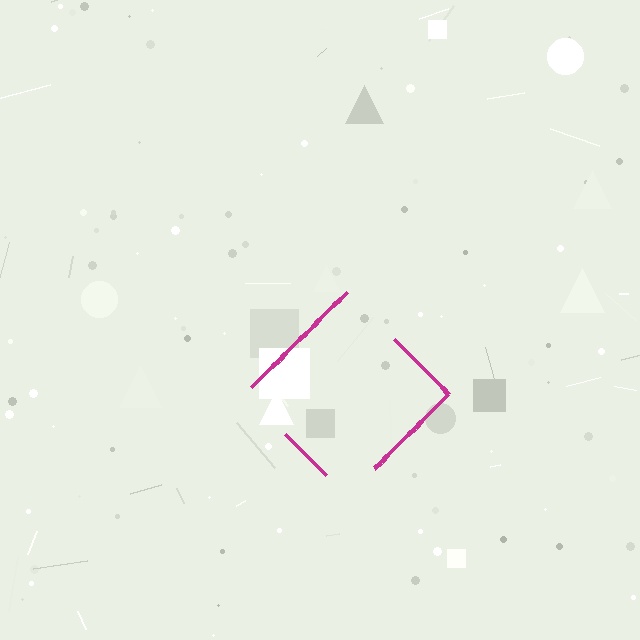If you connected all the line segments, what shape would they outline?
They would outline a diamond.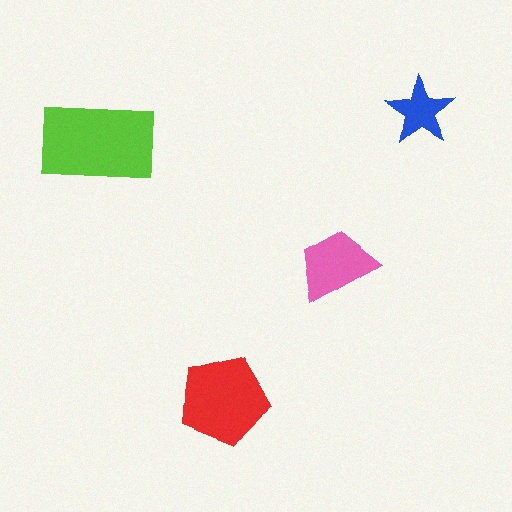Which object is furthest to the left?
The lime rectangle is leftmost.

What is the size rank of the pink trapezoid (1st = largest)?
3rd.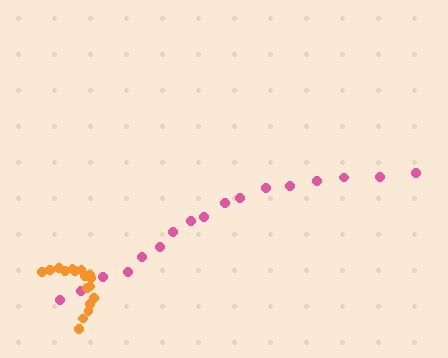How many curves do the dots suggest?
There are 2 distinct paths.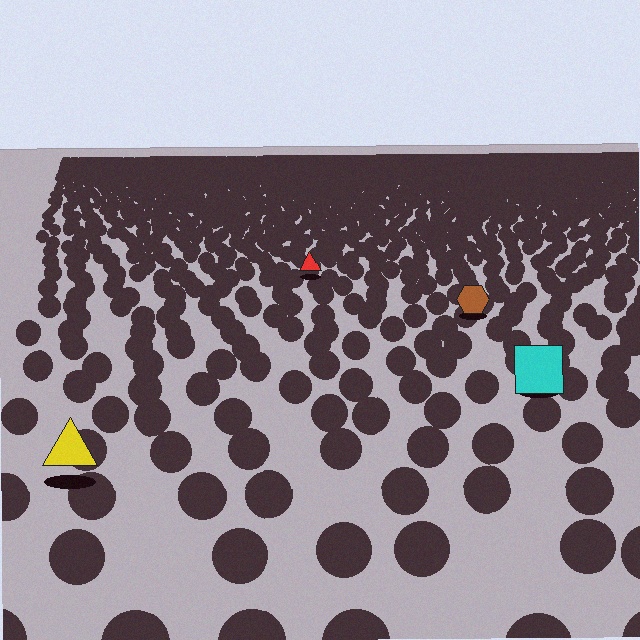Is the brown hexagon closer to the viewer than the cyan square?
No. The cyan square is closer — you can tell from the texture gradient: the ground texture is coarser near it.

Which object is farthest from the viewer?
The red triangle is farthest from the viewer. It appears smaller and the ground texture around it is denser.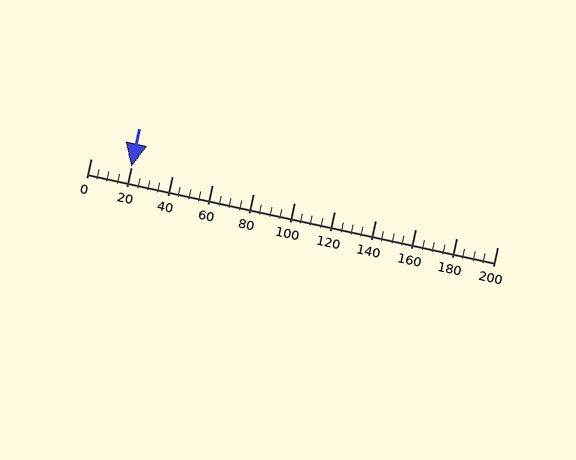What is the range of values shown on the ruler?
The ruler shows values from 0 to 200.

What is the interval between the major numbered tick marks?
The major tick marks are spaced 20 units apart.